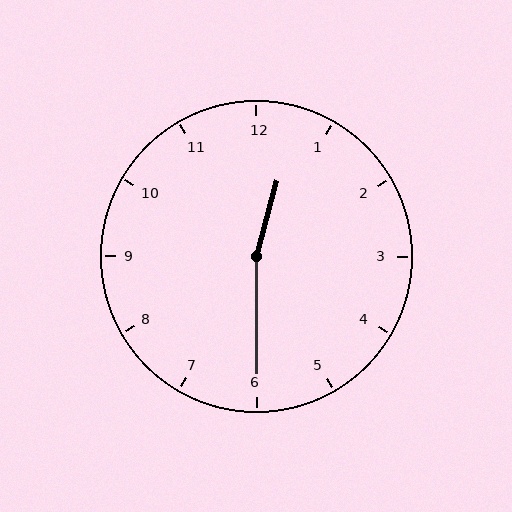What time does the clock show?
12:30.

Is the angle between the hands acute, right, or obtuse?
It is obtuse.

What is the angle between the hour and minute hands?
Approximately 165 degrees.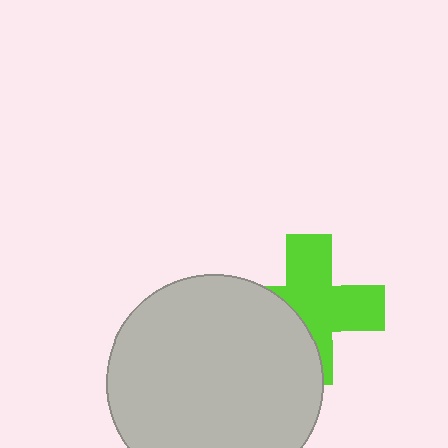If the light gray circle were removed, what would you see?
You would see the complete lime cross.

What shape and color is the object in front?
The object in front is a light gray circle.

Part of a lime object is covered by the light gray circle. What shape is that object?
It is a cross.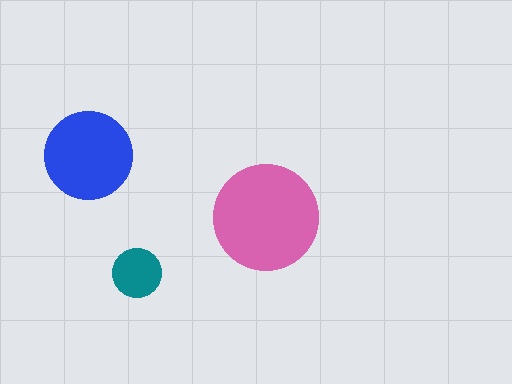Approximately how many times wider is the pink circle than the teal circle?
About 2 times wider.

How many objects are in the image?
There are 3 objects in the image.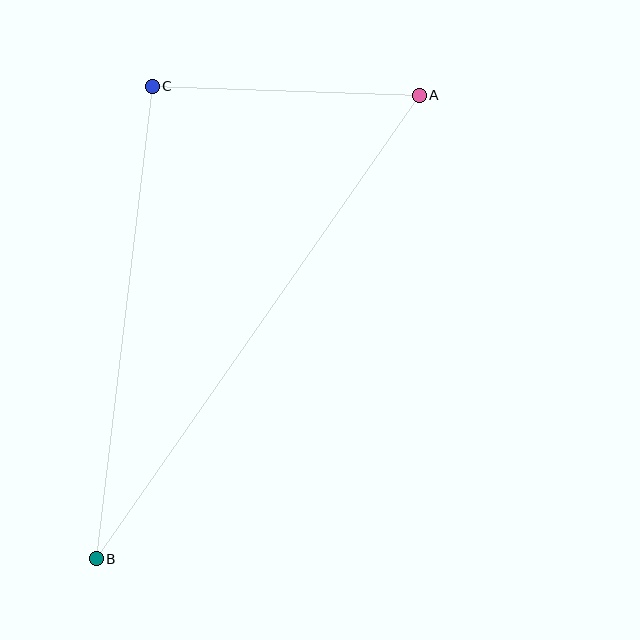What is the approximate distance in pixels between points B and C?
The distance between B and C is approximately 476 pixels.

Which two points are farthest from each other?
Points A and B are farthest from each other.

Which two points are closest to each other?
Points A and C are closest to each other.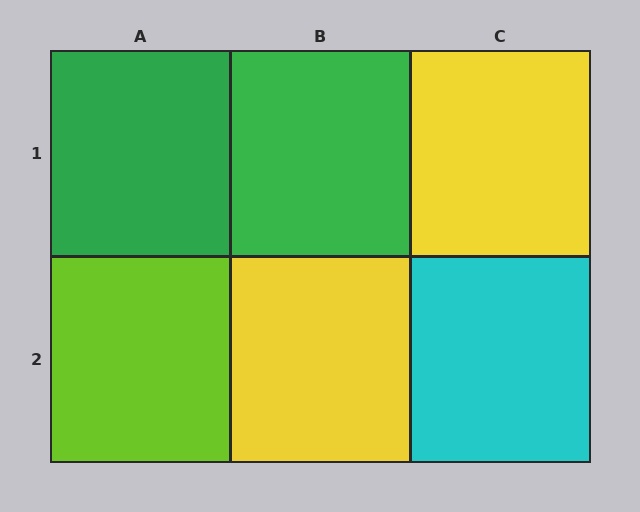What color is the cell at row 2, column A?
Lime.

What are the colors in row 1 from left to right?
Green, green, yellow.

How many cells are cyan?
1 cell is cyan.